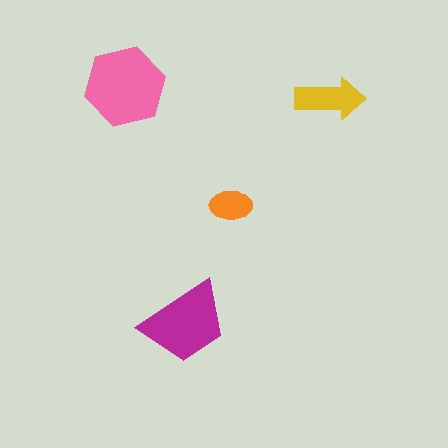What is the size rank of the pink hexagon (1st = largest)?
1st.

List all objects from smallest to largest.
The orange ellipse, the yellow arrow, the magenta trapezoid, the pink hexagon.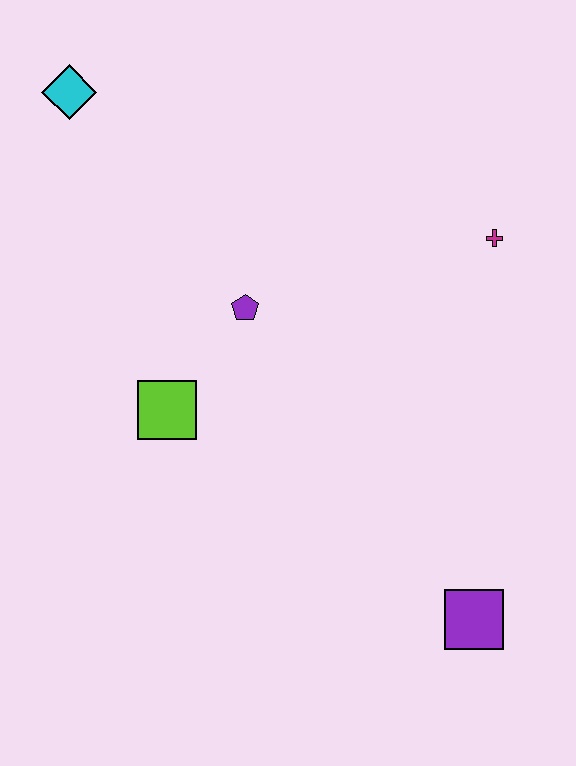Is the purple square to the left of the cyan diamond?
No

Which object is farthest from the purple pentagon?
The purple square is farthest from the purple pentagon.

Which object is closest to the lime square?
The purple pentagon is closest to the lime square.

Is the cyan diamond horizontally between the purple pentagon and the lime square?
No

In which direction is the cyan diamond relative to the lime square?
The cyan diamond is above the lime square.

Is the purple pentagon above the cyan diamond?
No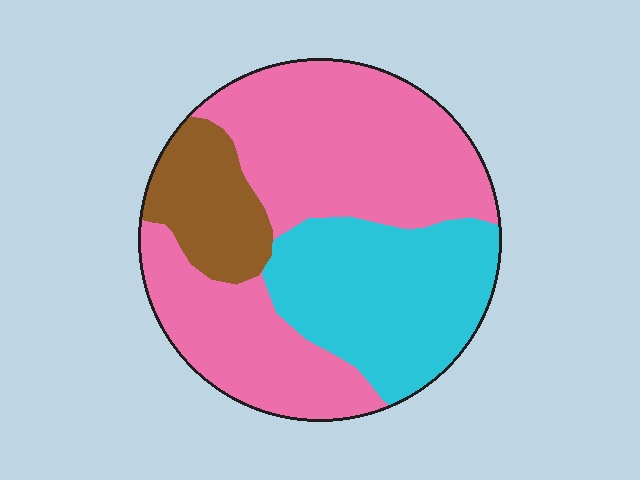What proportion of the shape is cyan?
Cyan takes up about one third (1/3) of the shape.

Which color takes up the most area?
Pink, at roughly 55%.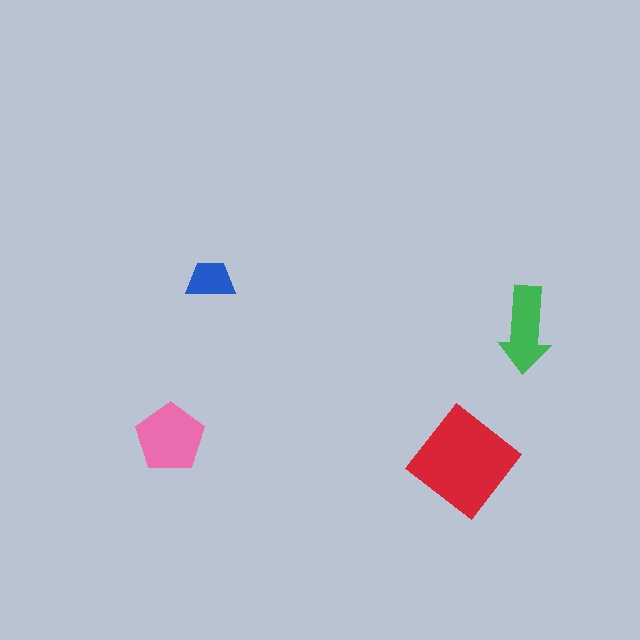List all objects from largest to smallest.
The red diamond, the pink pentagon, the green arrow, the blue trapezoid.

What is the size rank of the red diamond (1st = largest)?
1st.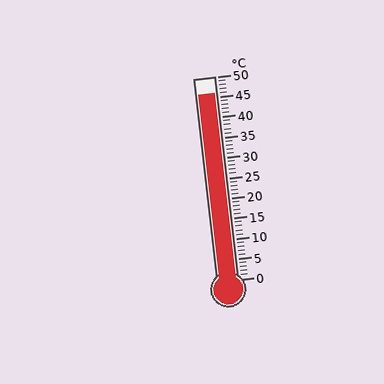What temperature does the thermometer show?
The thermometer shows approximately 46°C.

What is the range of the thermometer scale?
The thermometer scale ranges from 0°C to 50°C.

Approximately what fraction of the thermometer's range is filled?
The thermometer is filled to approximately 90% of its range.